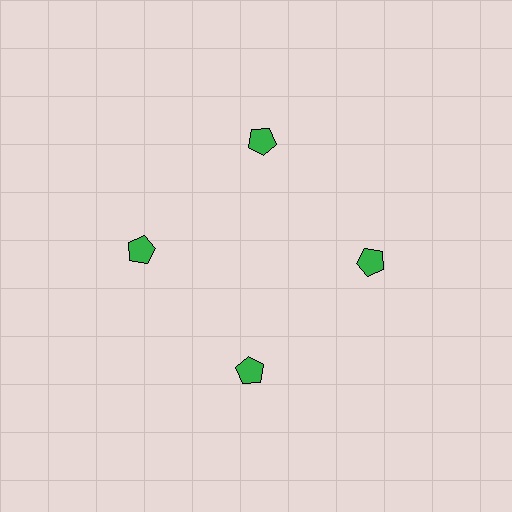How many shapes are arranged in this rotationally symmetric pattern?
There are 4 shapes, arranged in 4 groups of 1.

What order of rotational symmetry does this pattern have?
This pattern has 4-fold rotational symmetry.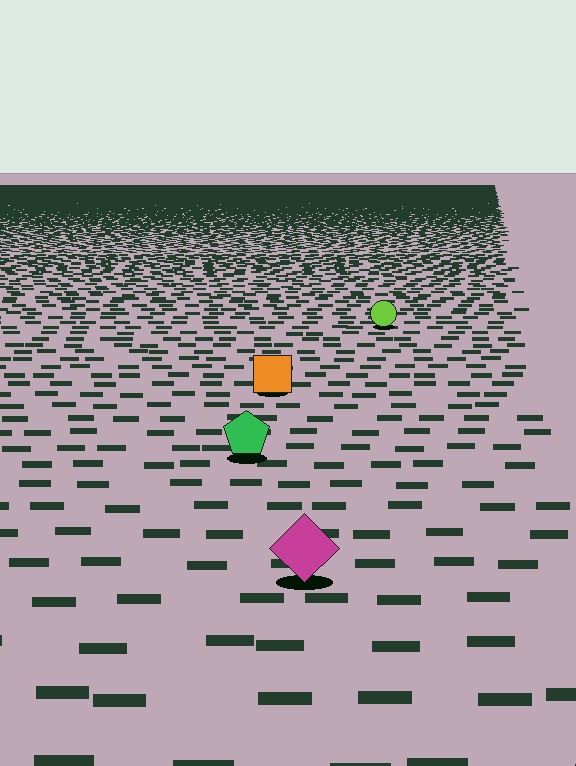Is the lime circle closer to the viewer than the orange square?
No. The orange square is closer — you can tell from the texture gradient: the ground texture is coarser near it.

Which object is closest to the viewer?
The magenta diamond is closest. The texture marks near it are larger and more spread out.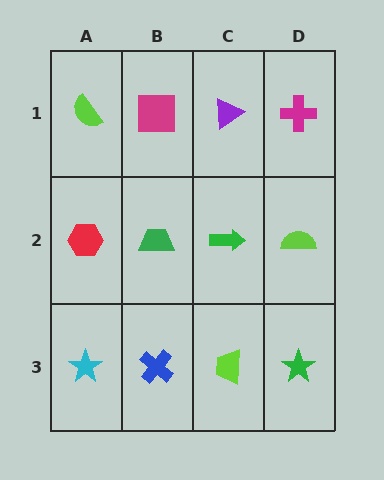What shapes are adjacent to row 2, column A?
A lime semicircle (row 1, column A), a cyan star (row 3, column A), a green trapezoid (row 2, column B).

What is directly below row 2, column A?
A cyan star.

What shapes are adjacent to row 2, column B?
A magenta square (row 1, column B), a blue cross (row 3, column B), a red hexagon (row 2, column A), a green arrow (row 2, column C).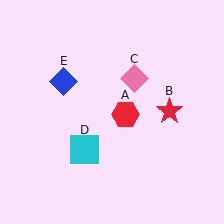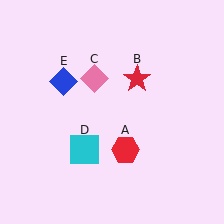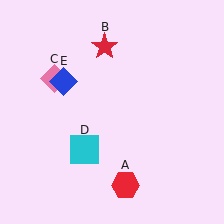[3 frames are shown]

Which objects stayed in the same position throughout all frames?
Cyan square (object D) and blue diamond (object E) remained stationary.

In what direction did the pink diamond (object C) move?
The pink diamond (object C) moved left.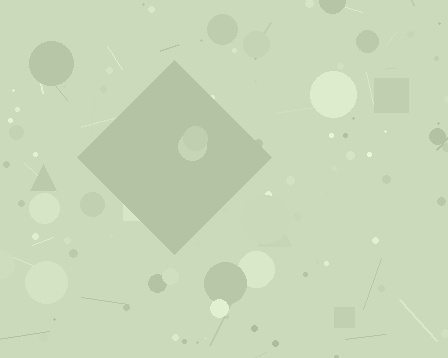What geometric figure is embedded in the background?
A diamond is embedded in the background.